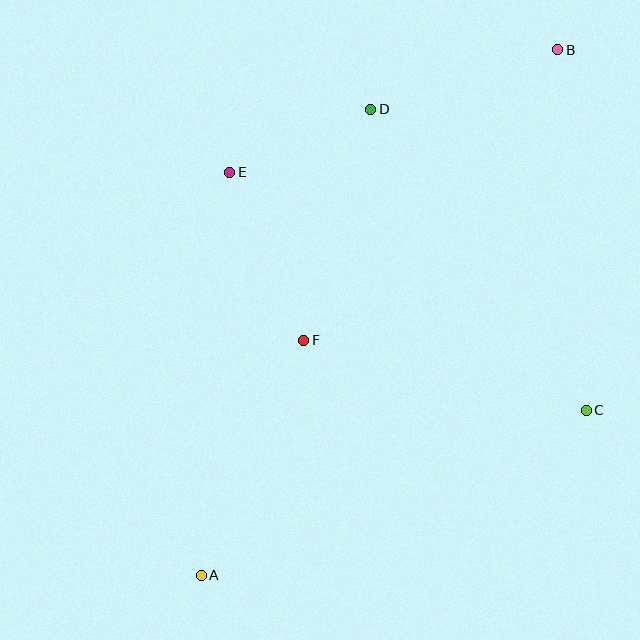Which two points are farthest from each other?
Points A and B are farthest from each other.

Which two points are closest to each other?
Points D and E are closest to each other.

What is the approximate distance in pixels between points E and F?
The distance between E and F is approximately 184 pixels.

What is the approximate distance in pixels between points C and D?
The distance between C and D is approximately 370 pixels.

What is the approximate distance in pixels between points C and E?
The distance between C and E is approximately 428 pixels.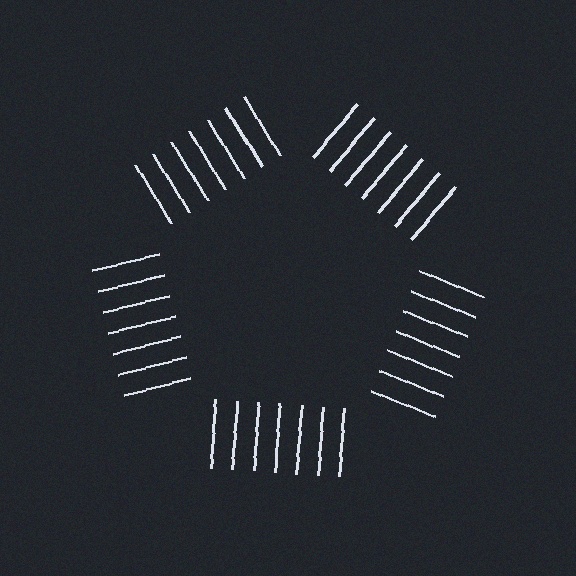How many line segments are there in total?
35 — 7 along each of the 5 edges.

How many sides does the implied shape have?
5 sides — the line-ends trace a pentagon.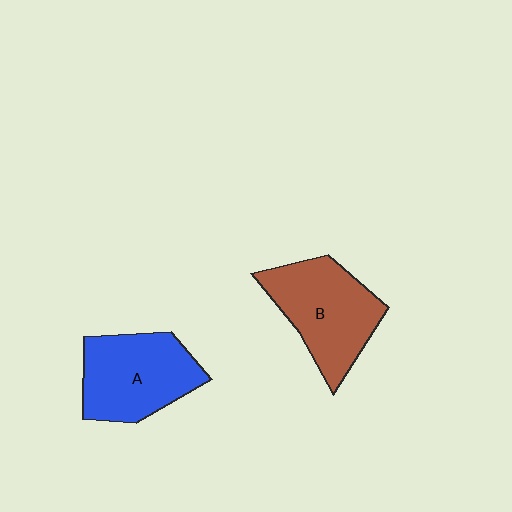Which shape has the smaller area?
Shape A (blue).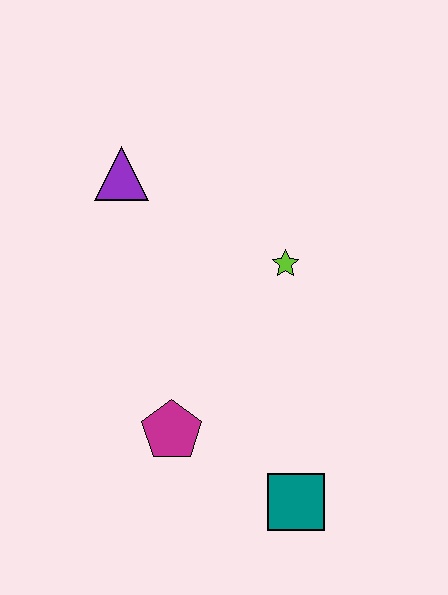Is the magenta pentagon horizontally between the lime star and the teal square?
No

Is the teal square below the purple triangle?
Yes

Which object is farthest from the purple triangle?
The teal square is farthest from the purple triangle.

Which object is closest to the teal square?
The magenta pentagon is closest to the teal square.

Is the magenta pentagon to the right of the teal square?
No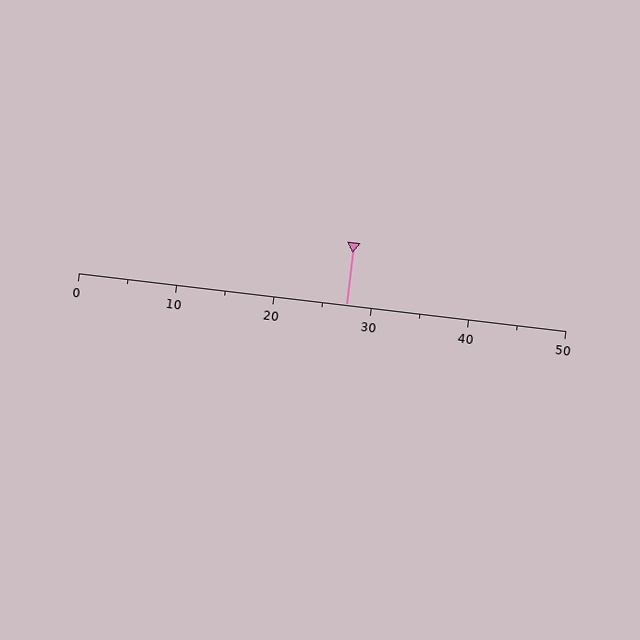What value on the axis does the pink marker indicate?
The marker indicates approximately 27.5.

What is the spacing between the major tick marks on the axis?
The major ticks are spaced 10 apart.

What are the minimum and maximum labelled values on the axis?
The axis runs from 0 to 50.